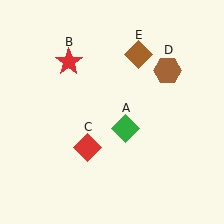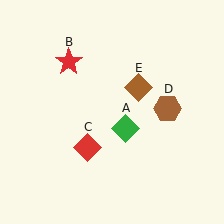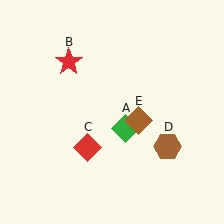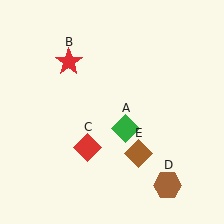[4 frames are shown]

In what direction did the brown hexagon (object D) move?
The brown hexagon (object D) moved down.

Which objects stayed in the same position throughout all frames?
Green diamond (object A) and red star (object B) and red diamond (object C) remained stationary.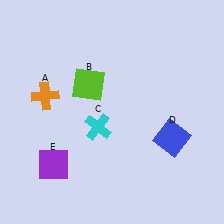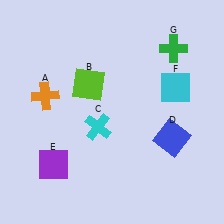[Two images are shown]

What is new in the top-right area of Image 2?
A green cross (G) was added in the top-right area of Image 2.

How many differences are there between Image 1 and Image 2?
There are 2 differences between the two images.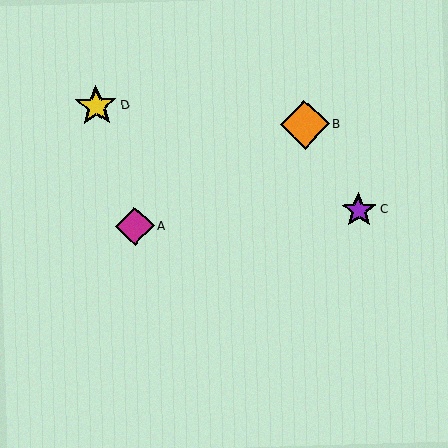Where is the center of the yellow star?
The center of the yellow star is at (96, 106).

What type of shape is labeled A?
Shape A is a magenta diamond.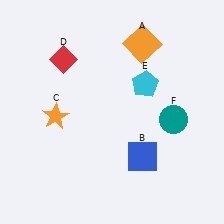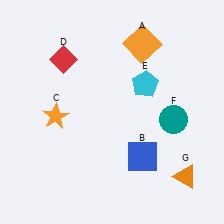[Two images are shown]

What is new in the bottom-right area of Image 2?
An orange triangle (G) was added in the bottom-right area of Image 2.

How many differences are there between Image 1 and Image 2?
There is 1 difference between the two images.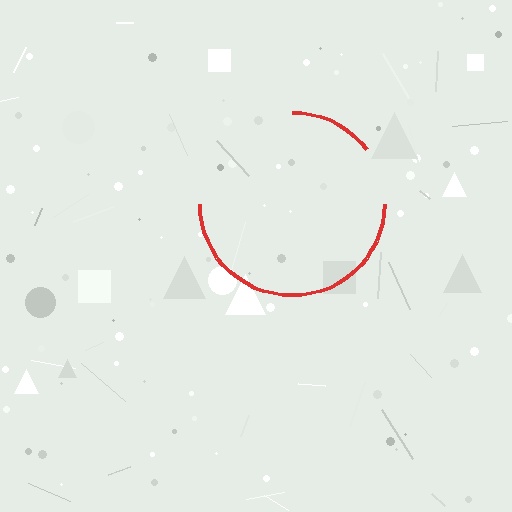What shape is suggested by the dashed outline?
The dashed outline suggests a circle.